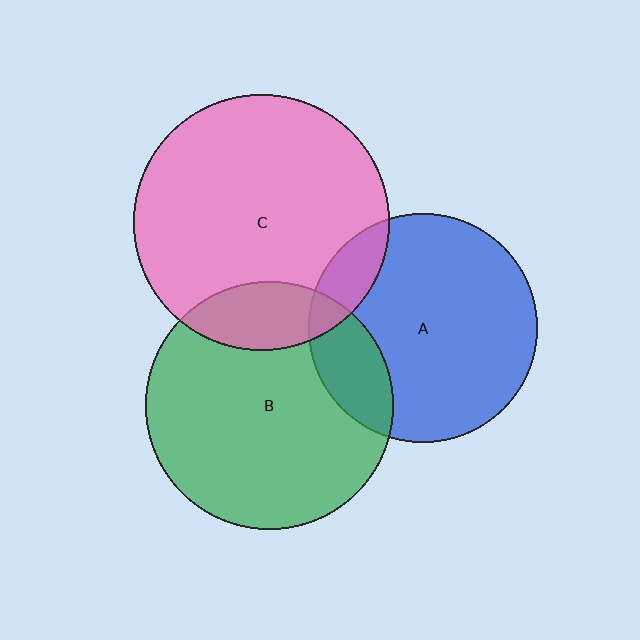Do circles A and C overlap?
Yes.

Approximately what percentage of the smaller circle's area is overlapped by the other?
Approximately 10%.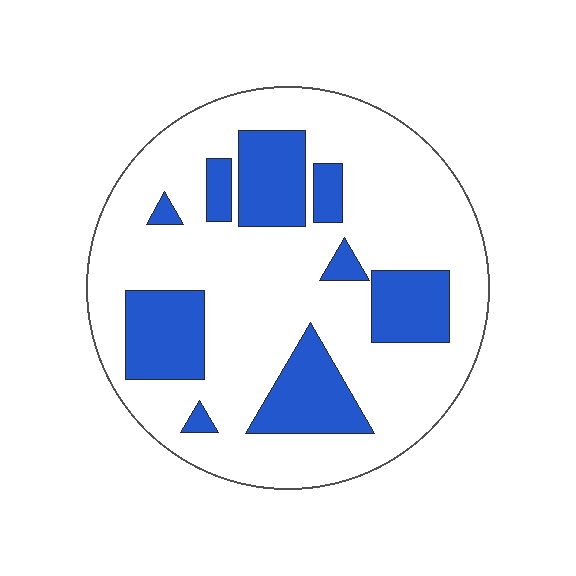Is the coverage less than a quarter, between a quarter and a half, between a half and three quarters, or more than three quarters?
Between a quarter and a half.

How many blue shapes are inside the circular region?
9.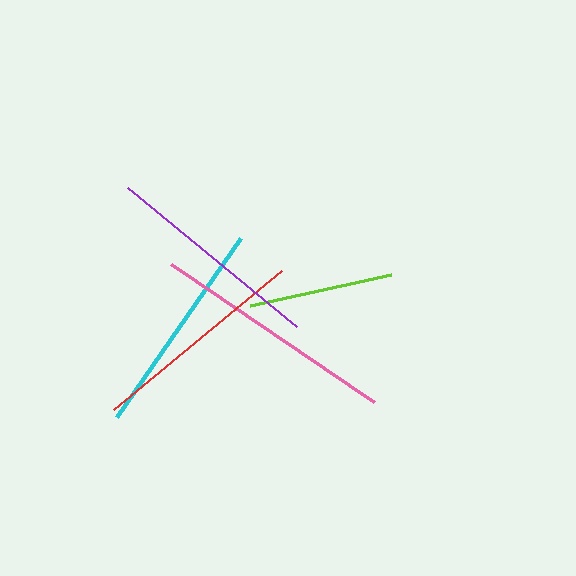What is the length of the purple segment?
The purple segment is approximately 219 pixels long.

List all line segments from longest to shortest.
From longest to shortest: pink, purple, cyan, red, lime.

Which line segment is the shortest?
The lime line is the shortest at approximately 145 pixels.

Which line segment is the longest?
The pink line is the longest at approximately 245 pixels.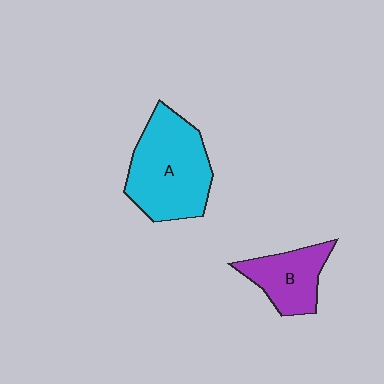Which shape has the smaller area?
Shape B (purple).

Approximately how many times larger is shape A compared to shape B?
Approximately 1.8 times.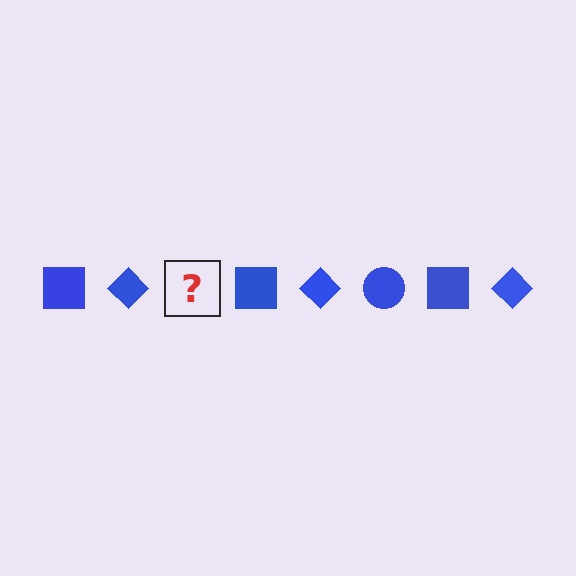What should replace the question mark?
The question mark should be replaced with a blue circle.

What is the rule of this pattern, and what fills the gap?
The rule is that the pattern cycles through square, diamond, circle shapes in blue. The gap should be filled with a blue circle.